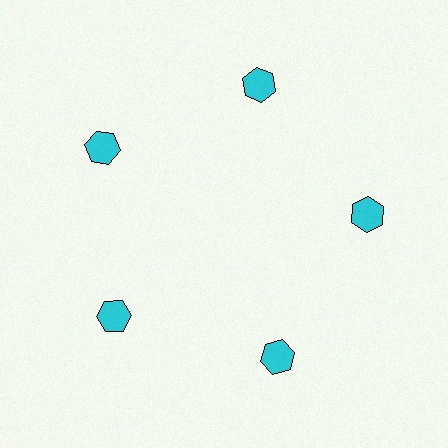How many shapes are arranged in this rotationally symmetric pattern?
There are 5 shapes, arranged in 5 groups of 1.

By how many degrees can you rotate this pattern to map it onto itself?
The pattern maps onto itself every 72 degrees of rotation.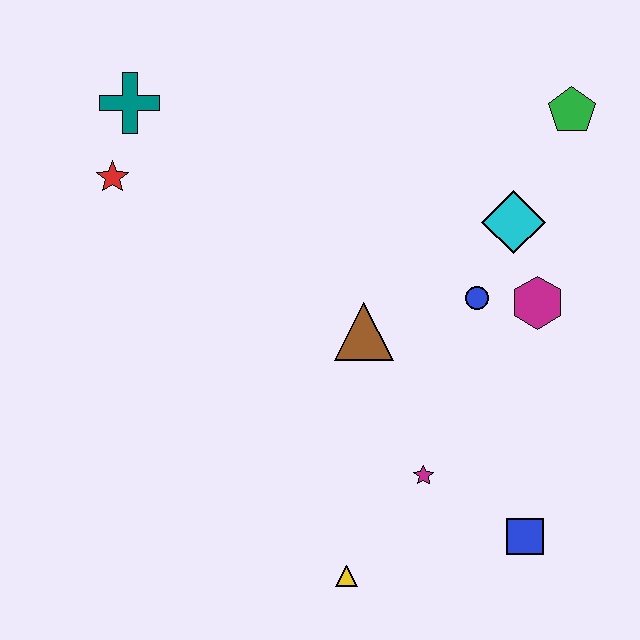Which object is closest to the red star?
The teal cross is closest to the red star.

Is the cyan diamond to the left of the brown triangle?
No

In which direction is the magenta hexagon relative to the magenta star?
The magenta hexagon is above the magenta star.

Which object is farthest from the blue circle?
The teal cross is farthest from the blue circle.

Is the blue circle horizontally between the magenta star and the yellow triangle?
No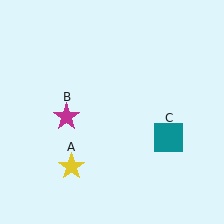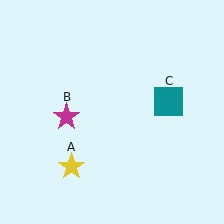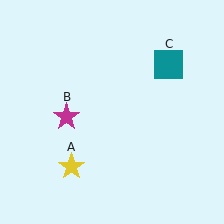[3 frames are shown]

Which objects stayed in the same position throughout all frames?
Yellow star (object A) and magenta star (object B) remained stationary.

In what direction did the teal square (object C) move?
The teal square (object C) moved up.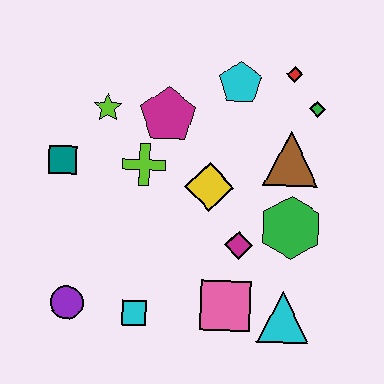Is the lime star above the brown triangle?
Yes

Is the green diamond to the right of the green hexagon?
Yes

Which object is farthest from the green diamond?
The purple circle is farthest from the green diamond.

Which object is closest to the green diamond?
The red diamond is closest to the green diamond.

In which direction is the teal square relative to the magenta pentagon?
The teal square is to the left of the magenta pentagon.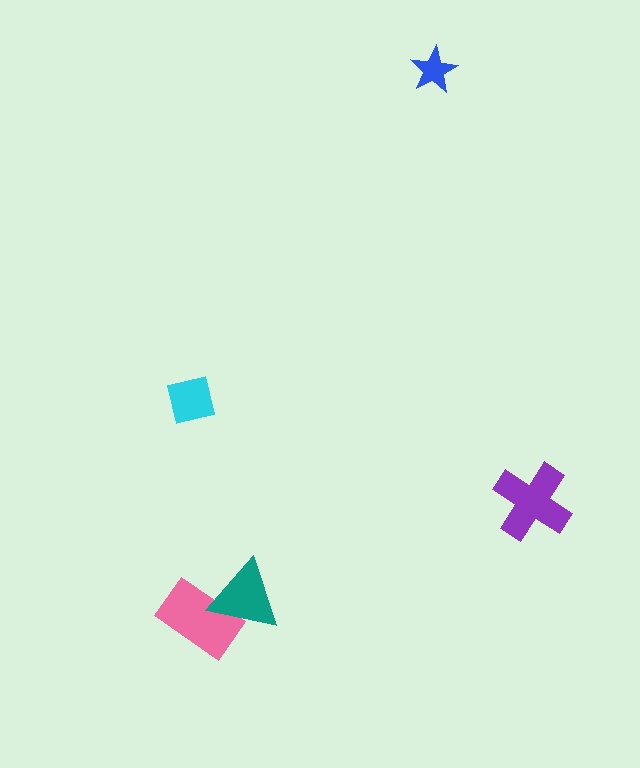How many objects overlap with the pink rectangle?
1 object overlaps with the pink rectangle.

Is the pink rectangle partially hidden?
Yes, it is partially covered by another shape.